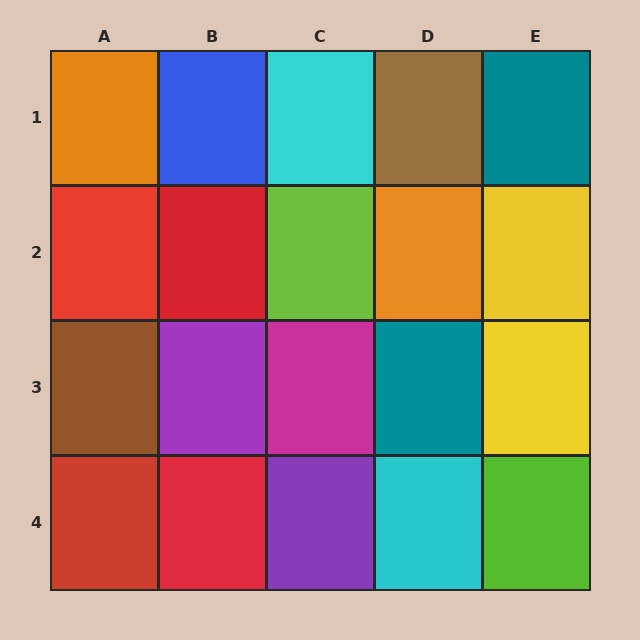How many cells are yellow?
2 cells are yellow.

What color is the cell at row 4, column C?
Purple.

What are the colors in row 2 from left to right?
Red, red, lime, orange, yellow.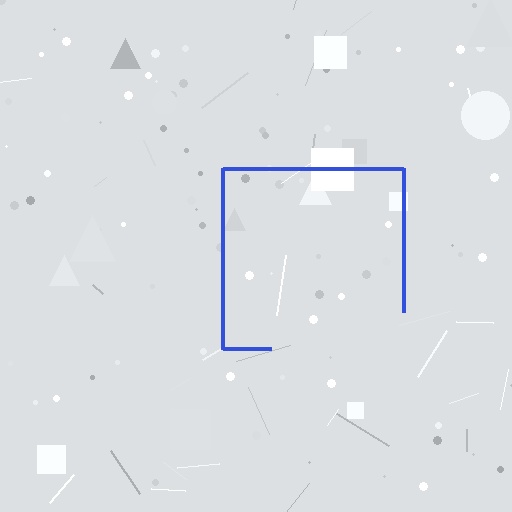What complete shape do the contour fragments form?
The contour fragments form a square.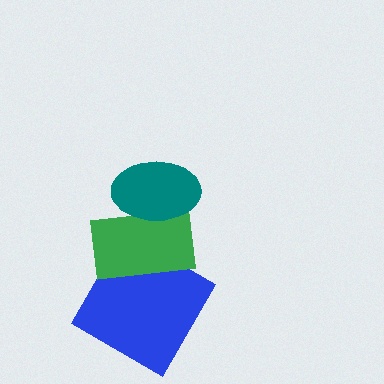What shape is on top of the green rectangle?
The teal ellipse is on top of the green rectangle.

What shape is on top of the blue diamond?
The green rectangle is on top of the blue diamond.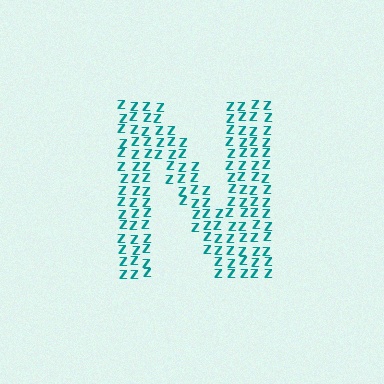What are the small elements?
The small elements are letter Z's.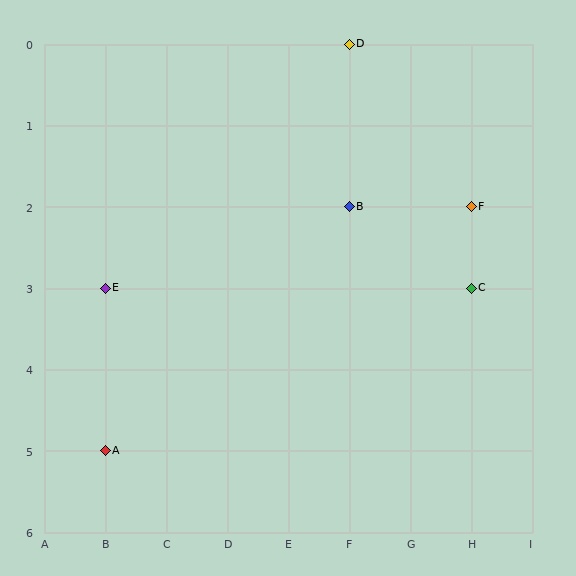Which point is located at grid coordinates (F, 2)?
Point B is at (F, 2).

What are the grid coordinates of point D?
Point D is at grid coordinates (F, 0).